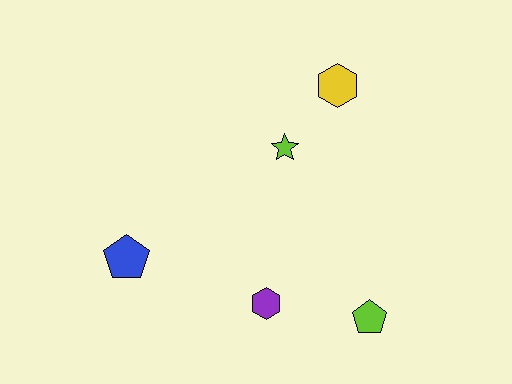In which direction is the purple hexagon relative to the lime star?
The purple hexagon is below the lime star.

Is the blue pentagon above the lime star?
No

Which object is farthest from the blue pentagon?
The yellow hexagon is farthest from the blue pentagon.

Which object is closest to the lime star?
The yellow hexagon is closest to the lime star.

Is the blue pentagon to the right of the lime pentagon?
No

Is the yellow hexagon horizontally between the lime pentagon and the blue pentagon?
Yes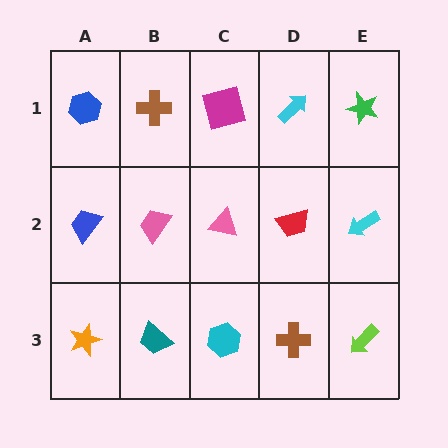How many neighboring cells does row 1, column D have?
3.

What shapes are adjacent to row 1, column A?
A blue trapezoid (row 2, column A), a brown cross (row 1, column B).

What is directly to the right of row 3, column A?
A teal trapezoid.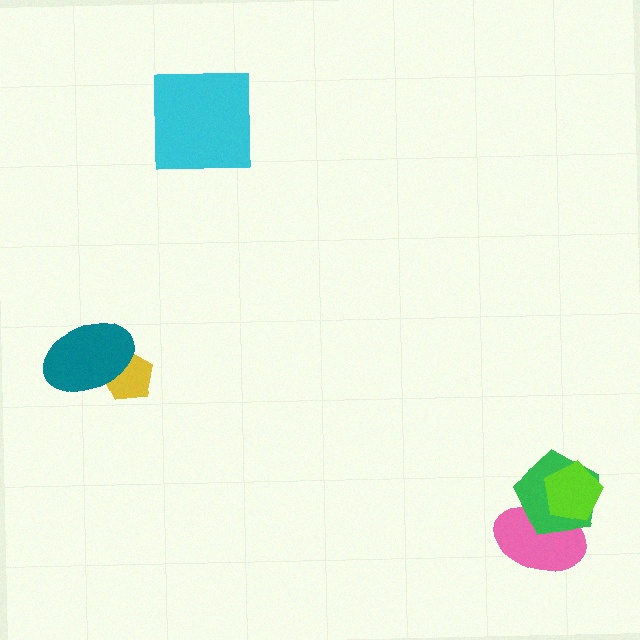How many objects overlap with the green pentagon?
2 objects overlap with the green pentagon.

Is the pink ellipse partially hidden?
Yes, it is partially covered by another shape.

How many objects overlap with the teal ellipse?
1 object overlaps with the teal ellipse.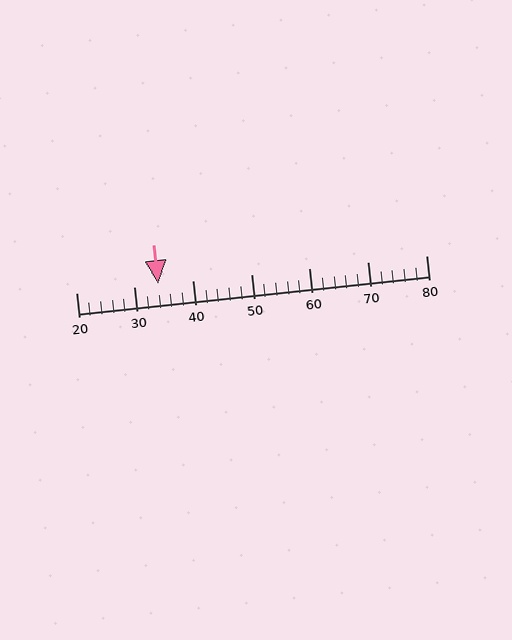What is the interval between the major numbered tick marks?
The major tick marks are spaced 10 units apart.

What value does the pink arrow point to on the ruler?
The pink arrow points to approximately 34.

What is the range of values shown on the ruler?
The ruler shows values from 20 to 80.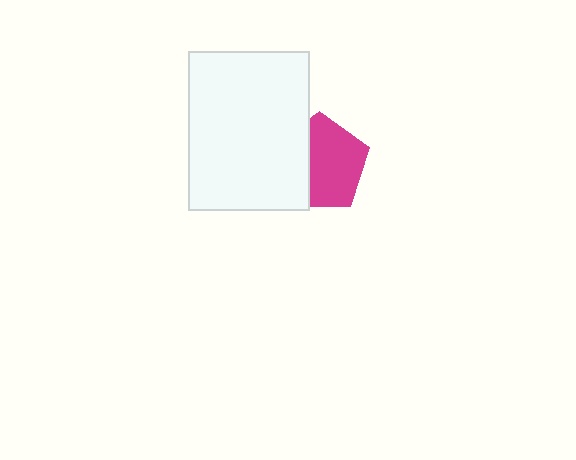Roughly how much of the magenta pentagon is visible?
About half of it is visible (roughly 64%).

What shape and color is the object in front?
The object in front is a white rectangle.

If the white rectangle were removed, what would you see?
You would see the complete magenta pentagon.